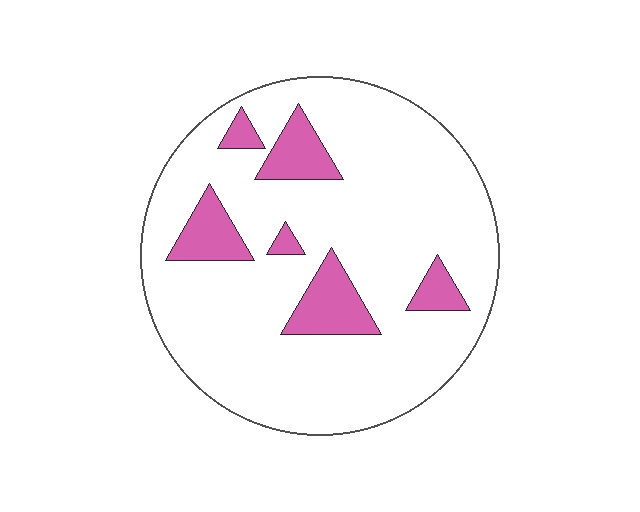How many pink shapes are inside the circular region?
6.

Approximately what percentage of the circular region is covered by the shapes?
Approximately 15%.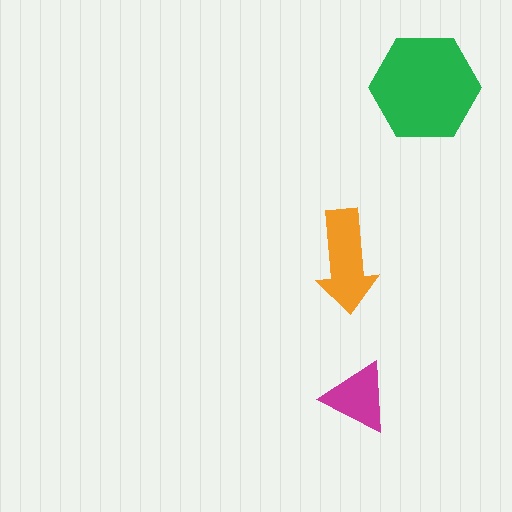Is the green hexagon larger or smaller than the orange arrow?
Larger.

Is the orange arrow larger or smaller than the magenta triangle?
Larger.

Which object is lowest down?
The magenta triangle is bottommost.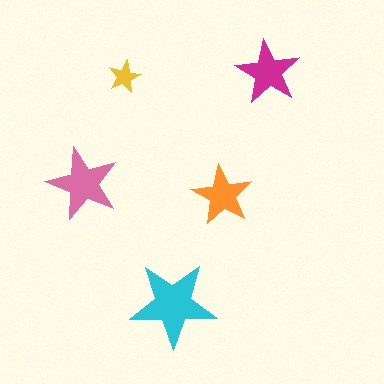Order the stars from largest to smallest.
the cyan one, the pink one, the magenta one, the orange one, the yellow one.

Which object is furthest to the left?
The pink star is leftmost.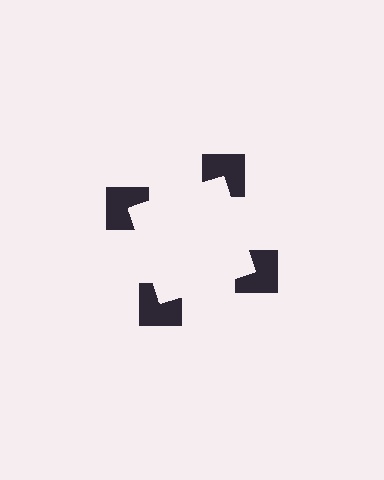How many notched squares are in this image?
There are 4 — one at each vertex of the illusory square.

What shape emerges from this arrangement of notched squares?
An illusory square — its edges are inferred from the aligned wedge cuts in the notched squares, not physically drawn.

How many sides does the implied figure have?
4 sides.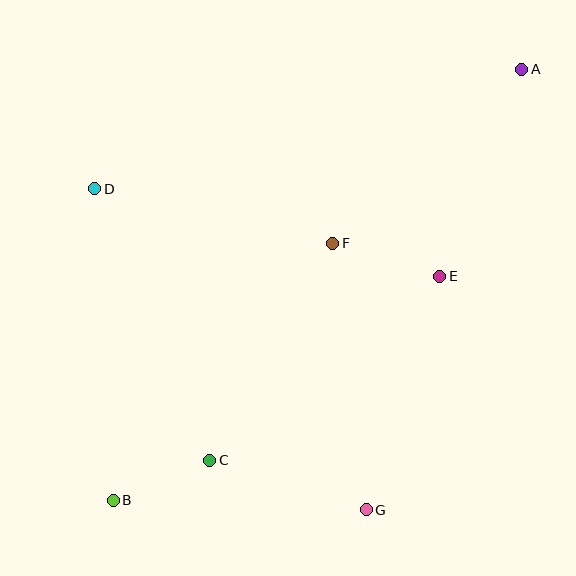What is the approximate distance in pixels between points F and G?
The distance between F and G is approximately 269 pixels.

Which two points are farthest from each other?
Points A and B are farthest from each other.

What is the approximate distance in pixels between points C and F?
The distance between C and F is approximately 249 pixels.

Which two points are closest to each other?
Points B and C are closest to each other.